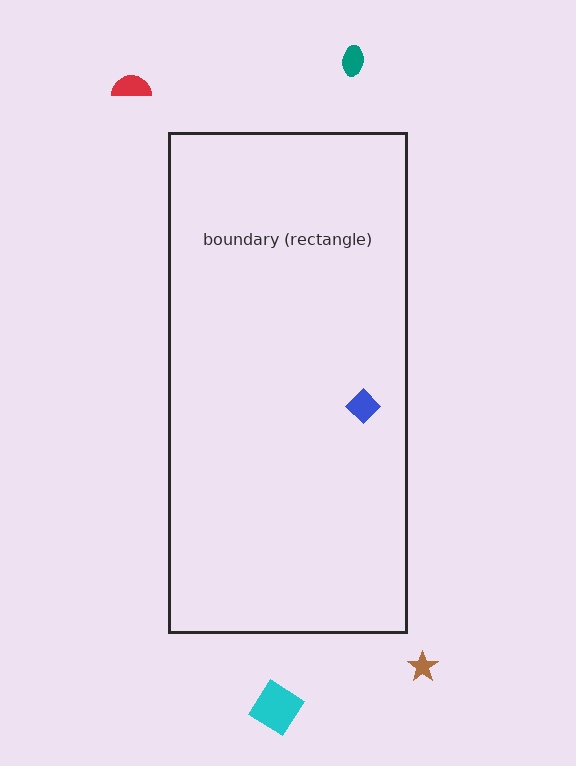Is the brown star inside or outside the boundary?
Outside.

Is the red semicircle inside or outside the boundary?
Outside.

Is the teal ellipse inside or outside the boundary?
Outside.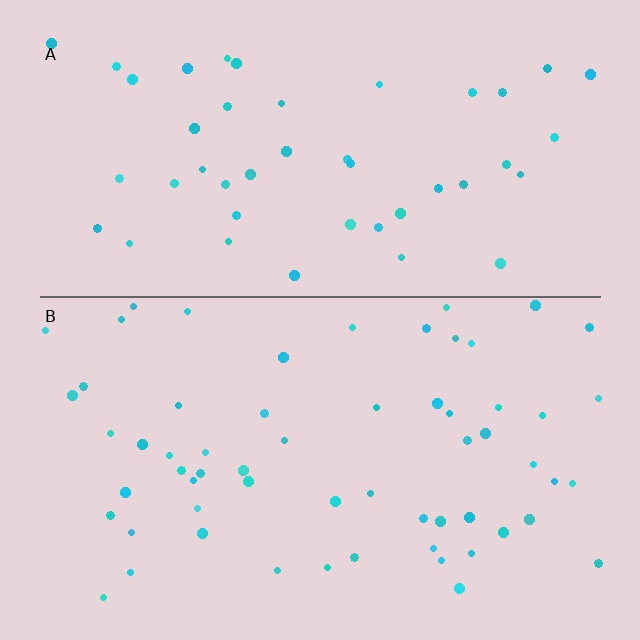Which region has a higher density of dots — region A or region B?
B (the bottom).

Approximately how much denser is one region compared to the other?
Approximately 1.3× — region B over region A.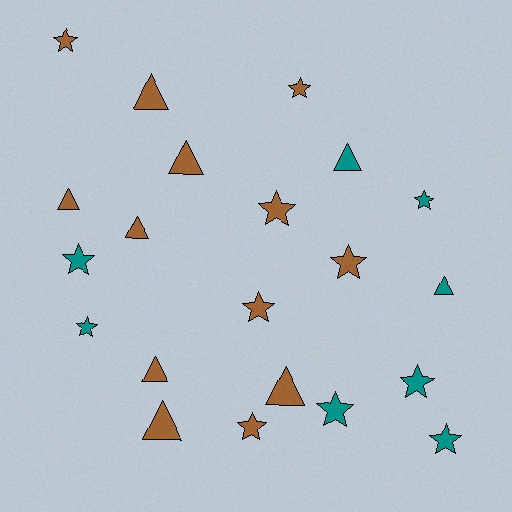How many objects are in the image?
There are 21 objects.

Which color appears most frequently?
Brown, with 13 objects.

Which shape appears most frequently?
Star, with 12 objects.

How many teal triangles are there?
There are 2 teal triangles.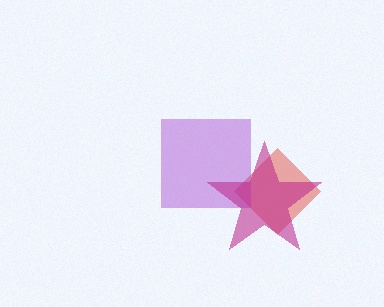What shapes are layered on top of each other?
The layered shapes are: a red diamond, a purple square, a magenta star.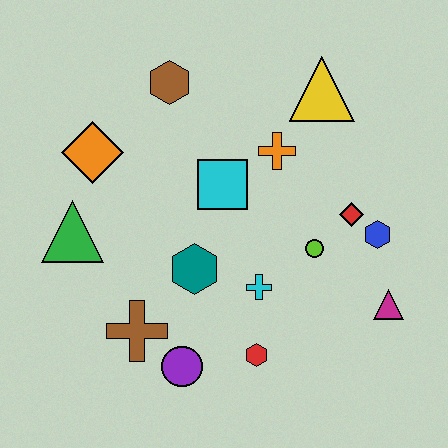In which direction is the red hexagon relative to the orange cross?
The red hexagon is below the orange cross.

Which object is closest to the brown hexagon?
The orange diamond is closest to the brown hexagon.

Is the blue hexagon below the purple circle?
No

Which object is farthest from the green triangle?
The magenta triangle is farthest from the green triangle.